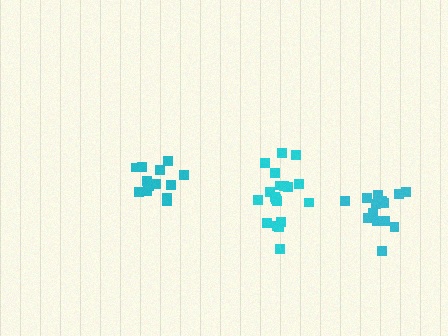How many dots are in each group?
Group 1: 19 dots, Group 2: 13 dots, Group 3: 14 dots (46 total).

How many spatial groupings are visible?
There are 3 spatial groupings.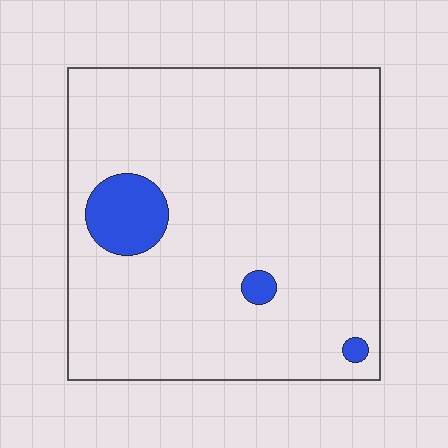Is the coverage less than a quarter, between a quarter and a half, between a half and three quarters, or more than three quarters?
Less than a quarter.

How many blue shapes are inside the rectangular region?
3.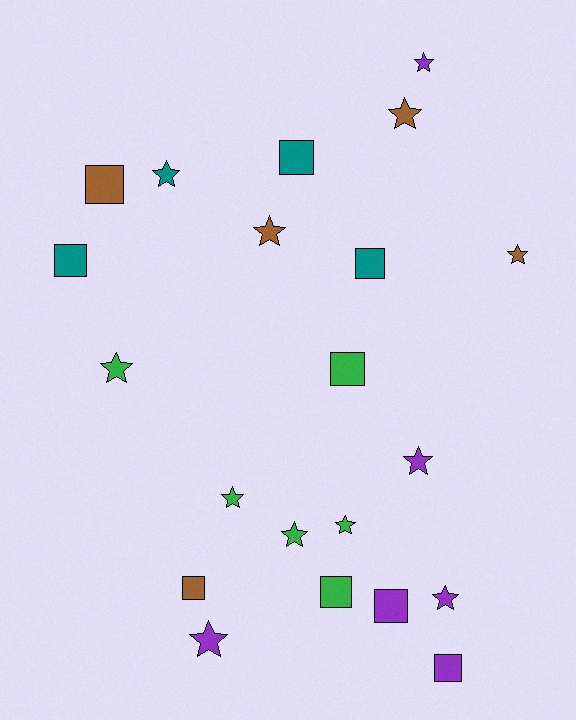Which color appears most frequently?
Green, with 6 objects.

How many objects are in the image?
There are 21 objects.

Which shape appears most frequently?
Star, with 12 objects.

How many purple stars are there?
There are 4 purple stars.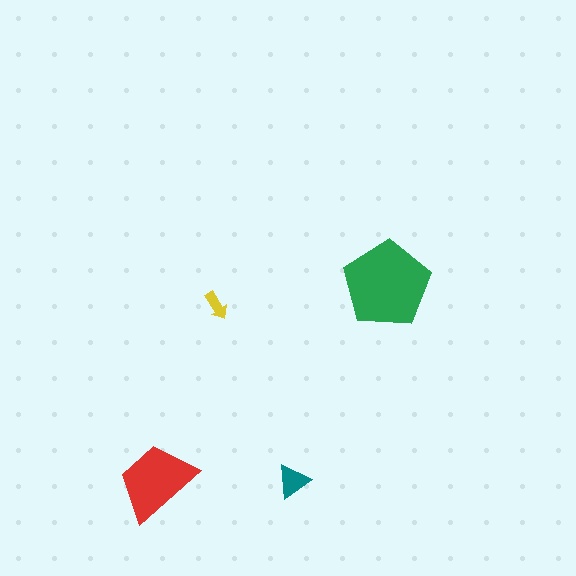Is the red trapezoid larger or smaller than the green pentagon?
Smaller.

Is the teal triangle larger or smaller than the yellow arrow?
Larger.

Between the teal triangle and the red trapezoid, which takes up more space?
The red trapezoid.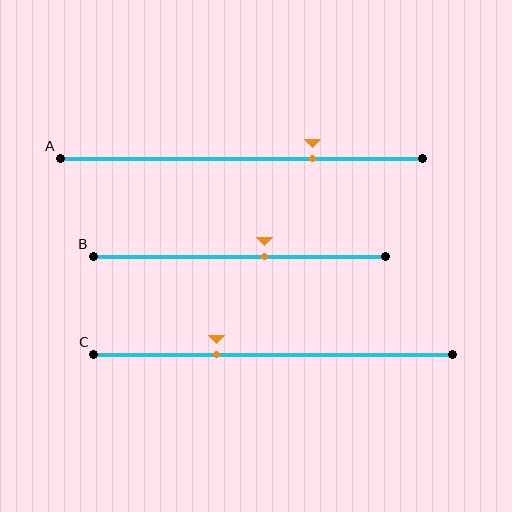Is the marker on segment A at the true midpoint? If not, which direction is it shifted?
No, the marker on segment A is shifted to the right by about 20% of the segment length.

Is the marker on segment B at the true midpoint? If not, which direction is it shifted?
No, the marker on segment B is shifted to the right by about 8% of the segment length.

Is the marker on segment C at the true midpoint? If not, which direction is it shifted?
No, the marker on segment C is shifted to the left by about 16% of the segment length.